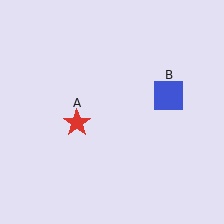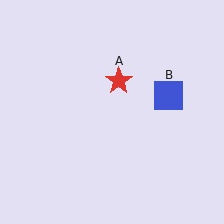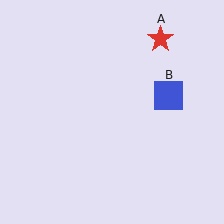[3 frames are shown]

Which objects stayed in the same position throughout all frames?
Blue square (object B) remained stationary.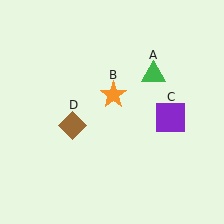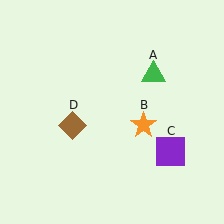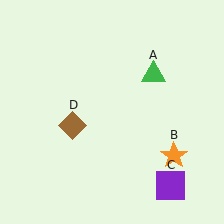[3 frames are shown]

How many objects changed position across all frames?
2 objects changed position: orange star (object B), purple square (object C).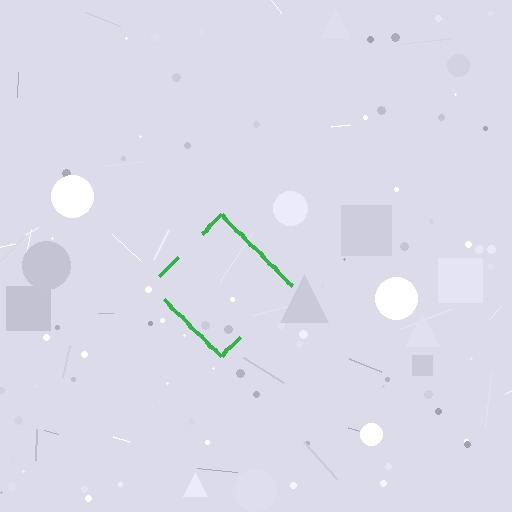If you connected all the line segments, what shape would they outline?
They would outline a diamond.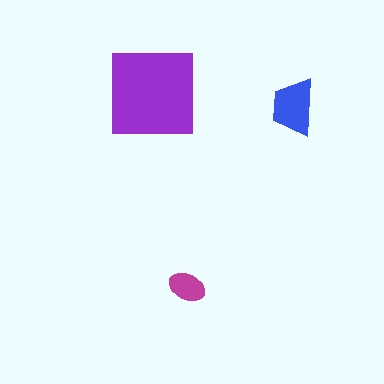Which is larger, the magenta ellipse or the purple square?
The purple square.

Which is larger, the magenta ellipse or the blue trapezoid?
The blue trapezoid.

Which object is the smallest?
The magenta ellipse.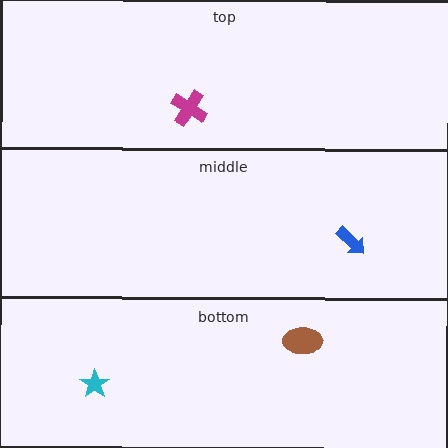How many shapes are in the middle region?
1.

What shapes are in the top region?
The magenta cross.